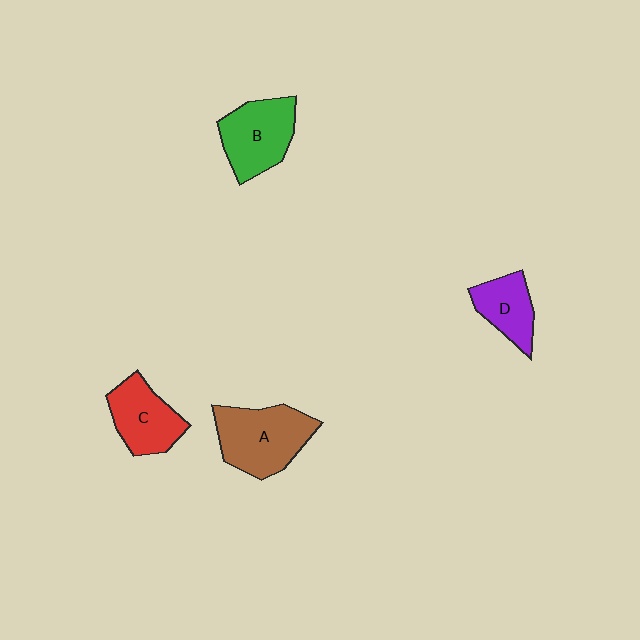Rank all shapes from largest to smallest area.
From largest to smallest: A (brown), B (green), C (red), D (purple).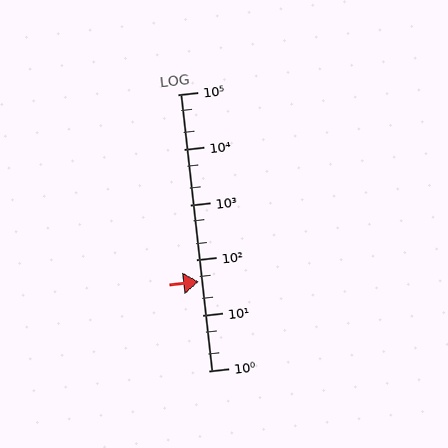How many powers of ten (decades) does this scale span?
The scale spans 5 decades, from 1 to 100000.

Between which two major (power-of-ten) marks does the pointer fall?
The pointer is between 10 and 100.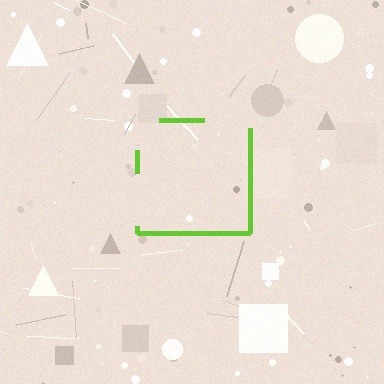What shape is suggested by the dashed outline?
The dashed outline suggests a square.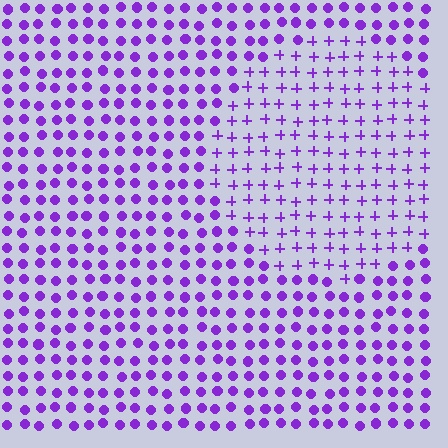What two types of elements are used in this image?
The image uses plus signs inside the circle region and circles outside it.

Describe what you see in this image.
The image is filled with small purple elements arranged in a uniform grid. A circle-shaped region contains plus signs, while the surrounding area contains circles. The boundary is defined purely by the change in element shape.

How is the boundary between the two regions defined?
The boundary is defined by a change in element shape: plus signs inside vs. circles outside. All elements share the same color and spacing.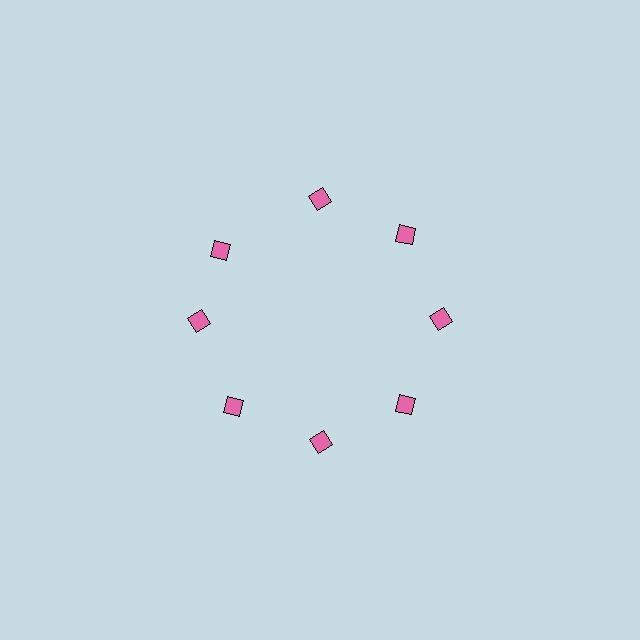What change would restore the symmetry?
The symmetry would be restored by rotating it back into even spacing with its neighbors so that all 8 diamonds sit at equal angles and equal distance from the center.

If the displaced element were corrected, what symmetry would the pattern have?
It would have 8-fold rotational symmetry — the pattern would map onto itself every 45 degrees.